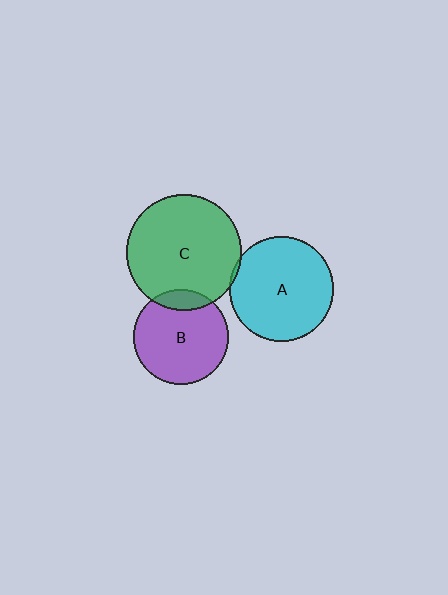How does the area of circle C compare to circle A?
Approximately 1.2 times.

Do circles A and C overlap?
Yes.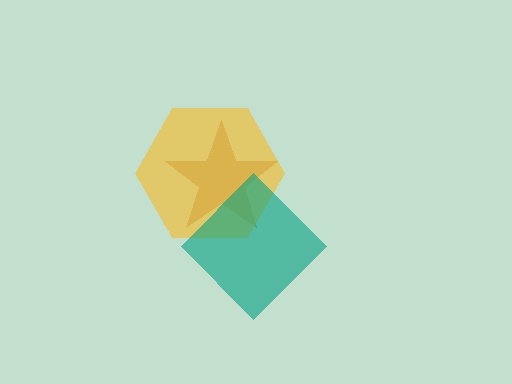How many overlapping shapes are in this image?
There are 3 overlapping shapes in the image.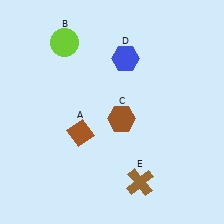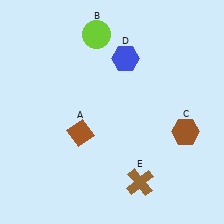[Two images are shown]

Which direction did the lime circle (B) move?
The lime circle (B) moved right.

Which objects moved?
The objects that moved are: the lime circle (B), the brown hexagon (C).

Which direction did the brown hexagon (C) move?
The brown hexagon (C) moved right.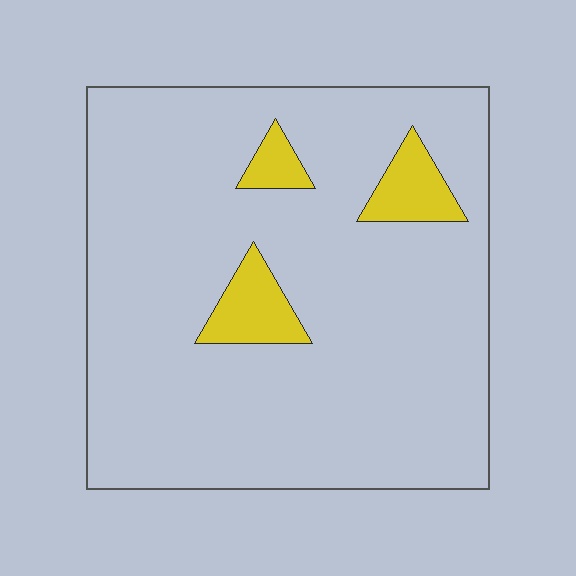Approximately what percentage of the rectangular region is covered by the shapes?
Approximately 10%.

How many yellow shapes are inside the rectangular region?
3.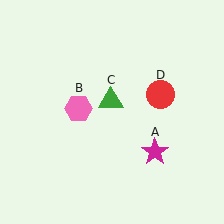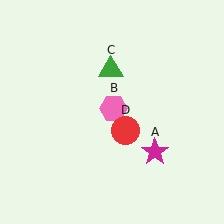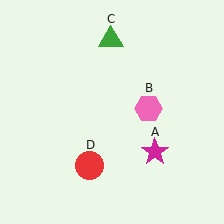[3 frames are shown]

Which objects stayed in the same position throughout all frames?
Magenta star (object A) remained stationary.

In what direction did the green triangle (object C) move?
The green triangle (object C) moved up.